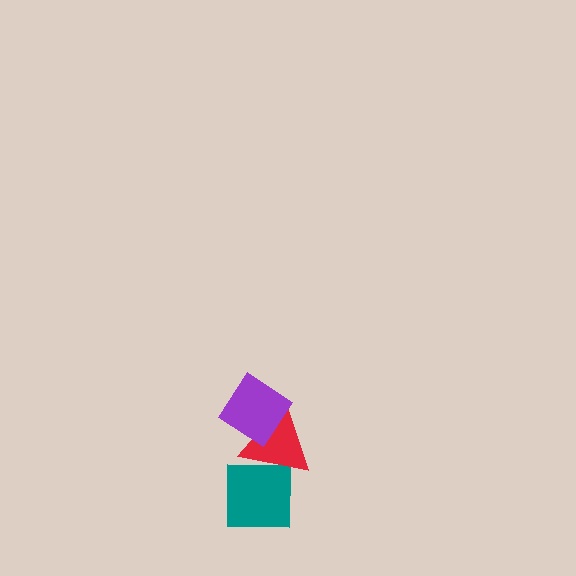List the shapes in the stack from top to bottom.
From top to bottom: the purple diamond, the red triangle, the teal square.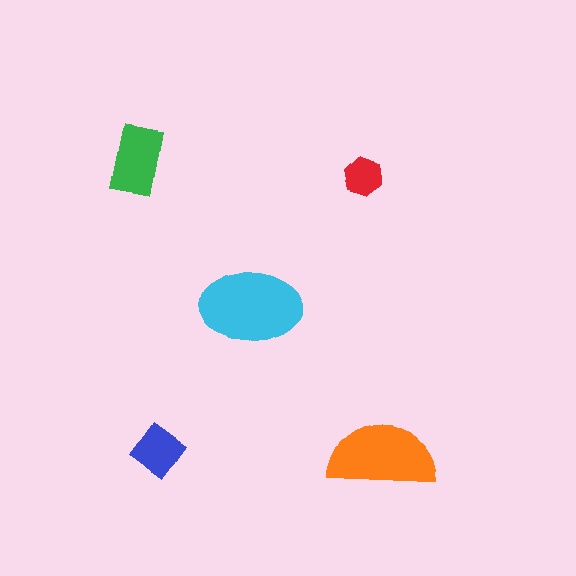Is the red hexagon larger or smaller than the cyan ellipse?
Smaller.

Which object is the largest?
The cyan ellipse.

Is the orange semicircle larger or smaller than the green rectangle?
Larger.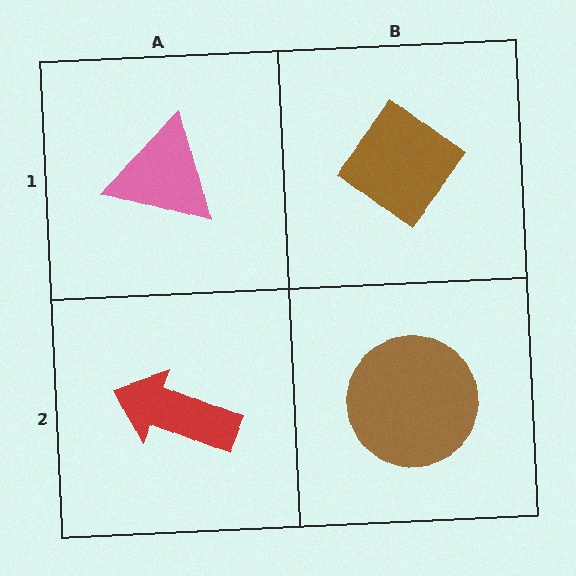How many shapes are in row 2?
2 shapes.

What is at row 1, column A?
A pink triangle.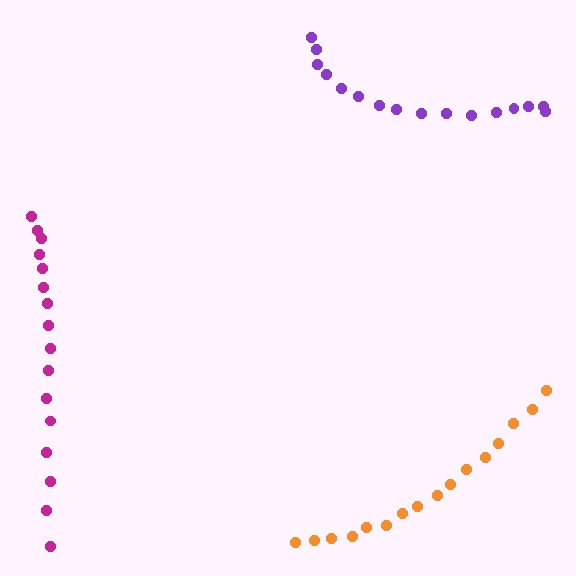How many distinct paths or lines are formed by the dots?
There are 3 distinct paths.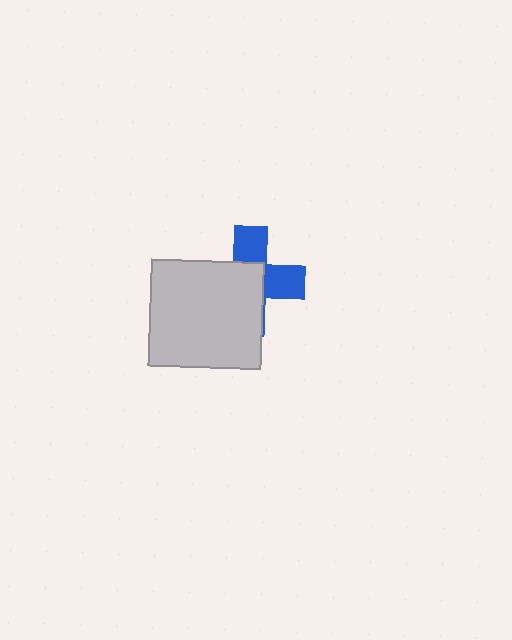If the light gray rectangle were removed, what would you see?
You would see the complete blue cross.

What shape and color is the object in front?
The object in front is a light gray rectangle.